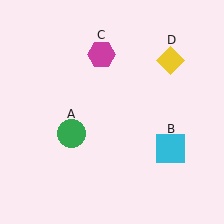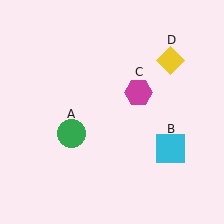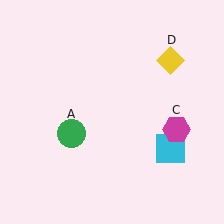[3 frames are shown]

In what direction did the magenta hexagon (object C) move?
The magenta hexagon (object C) moved down and to the right.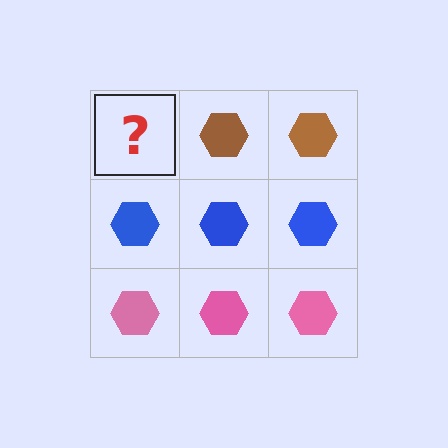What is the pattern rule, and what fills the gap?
The rule is that each row has a consistent color. The gap should be filled with a brown hexagon.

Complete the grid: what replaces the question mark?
The question mark should be replaced with a brown hexagon.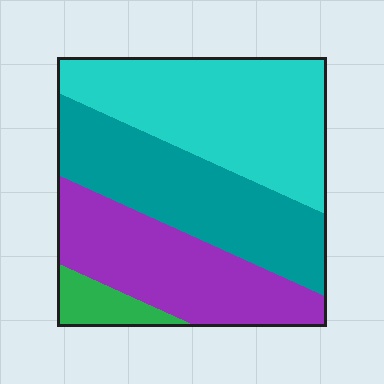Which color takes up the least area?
Green, at roughly 5%.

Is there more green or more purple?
Purple.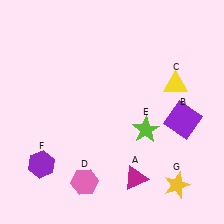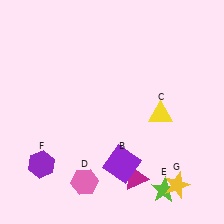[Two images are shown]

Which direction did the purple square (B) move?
The purple square (B) moved left.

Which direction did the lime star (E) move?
The lime star (E) moved down.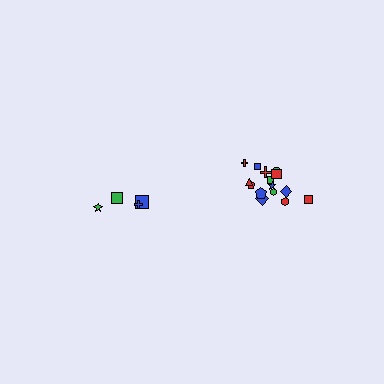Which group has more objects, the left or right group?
The right group.